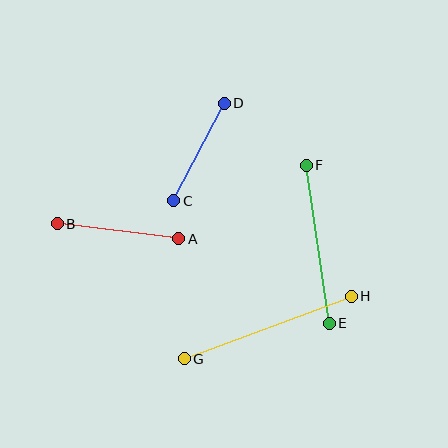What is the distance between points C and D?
The distance is approximately 110 pixels.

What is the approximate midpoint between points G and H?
The midpoint is at approximately (268, 327) pixels.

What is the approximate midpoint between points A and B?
The midpoint is at approximately (118, 231) pixels.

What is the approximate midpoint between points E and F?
The midpoint is at approximately (318, 244) pixels.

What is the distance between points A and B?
The distance is approximately 122 pixels.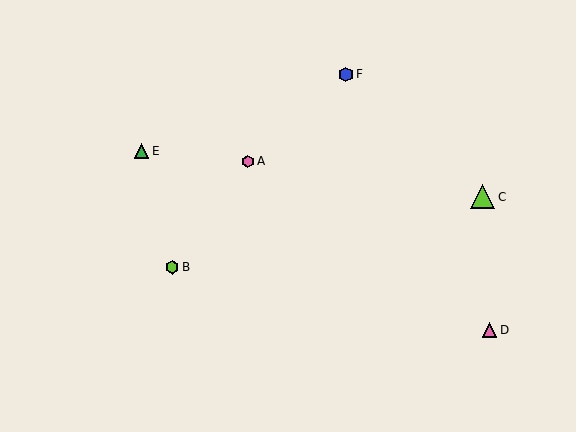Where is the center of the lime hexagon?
The center of the lime hexagon is at (172, 267).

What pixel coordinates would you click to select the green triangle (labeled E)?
Click at (141, 151) to select the green triangle E.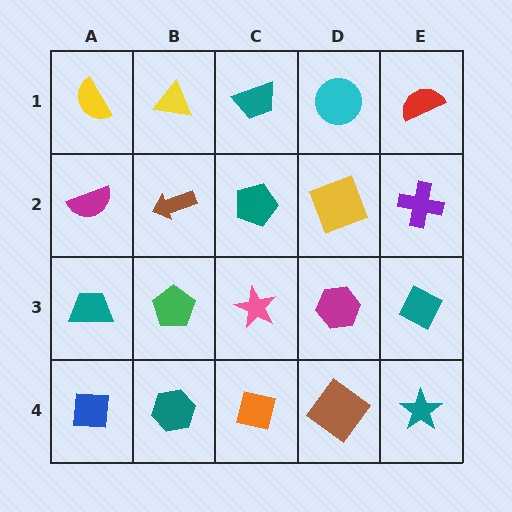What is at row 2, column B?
A brown arrow.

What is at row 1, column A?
A yellow semicircle.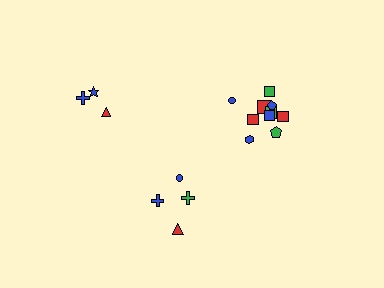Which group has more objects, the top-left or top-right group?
The top-right group.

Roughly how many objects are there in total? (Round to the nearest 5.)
Roughly 15 objects in total.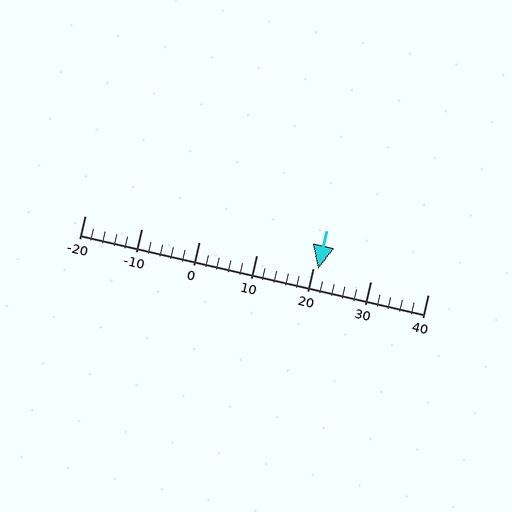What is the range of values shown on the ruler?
The ruler shows values from -20 to 40.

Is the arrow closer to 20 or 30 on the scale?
The arrow is closer to 20.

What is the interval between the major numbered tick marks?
The major tick marks are spaced 10 units apart.